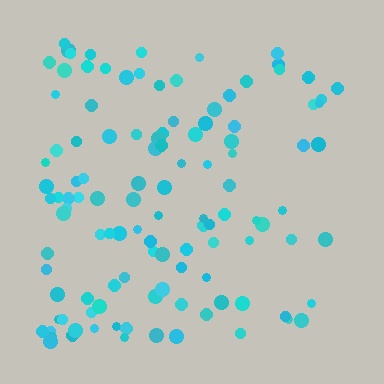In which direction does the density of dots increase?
From right to left, with the left side densest.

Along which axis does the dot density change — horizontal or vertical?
Horizontal.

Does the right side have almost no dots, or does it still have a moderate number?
Still a moderate number, just noticeably fewer than the left.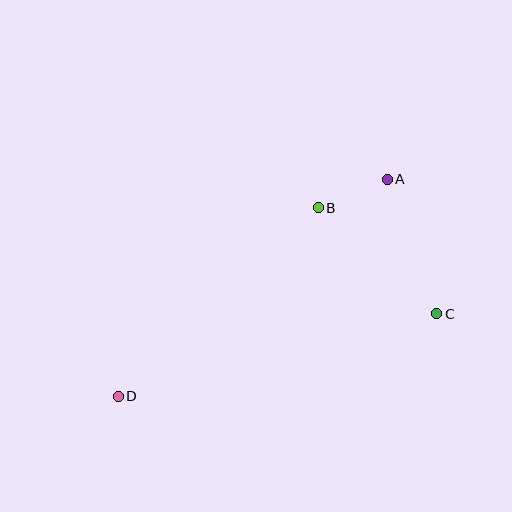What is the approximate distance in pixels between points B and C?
The distance between B and C is approximately 159 pixels.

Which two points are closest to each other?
Points A and B are closest to each other.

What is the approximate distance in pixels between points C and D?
The distance between C and D is approximately 329 pixels.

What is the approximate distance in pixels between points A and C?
The distance between A and C is approximately 143 pixels.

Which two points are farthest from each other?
Points A and D are farthest from each other.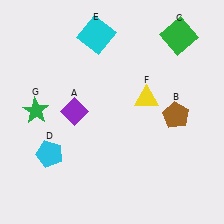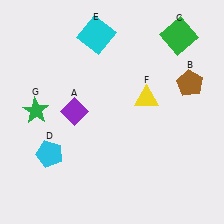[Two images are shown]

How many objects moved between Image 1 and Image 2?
1 object moved between the two images.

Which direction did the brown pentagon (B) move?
The brown pentagon (B) moved up.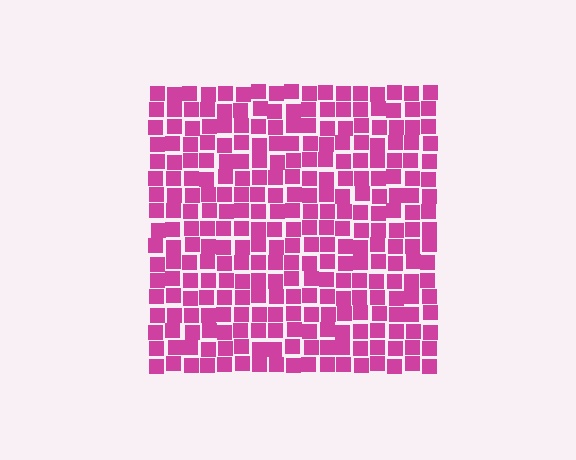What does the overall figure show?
The overall figure shows a square.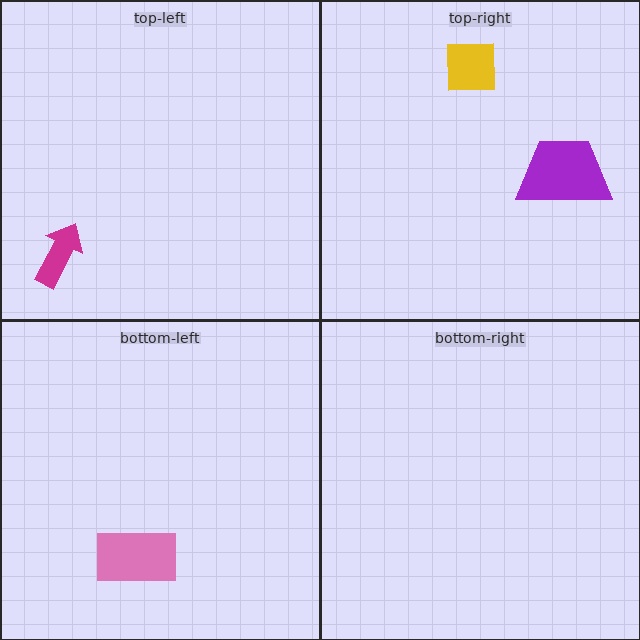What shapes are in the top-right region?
The yellow square, the purple trapezoid.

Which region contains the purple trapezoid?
The top-right region.